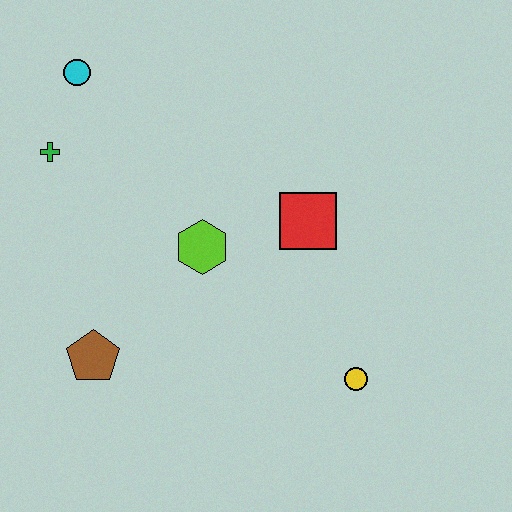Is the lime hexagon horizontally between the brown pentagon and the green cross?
No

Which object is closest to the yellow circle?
The red square is closest to the yellow circle.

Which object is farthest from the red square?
The cyan circle is farthest from the red square.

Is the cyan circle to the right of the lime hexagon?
No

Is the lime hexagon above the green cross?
No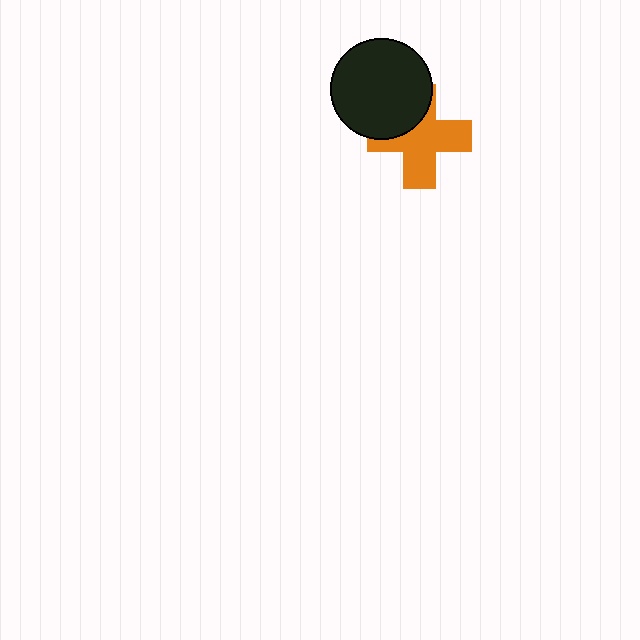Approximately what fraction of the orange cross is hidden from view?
Roughly 32% of the orange cross is hidden behind the black circle.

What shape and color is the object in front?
The object in front is a black circle.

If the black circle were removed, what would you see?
You would see the complete orange cross.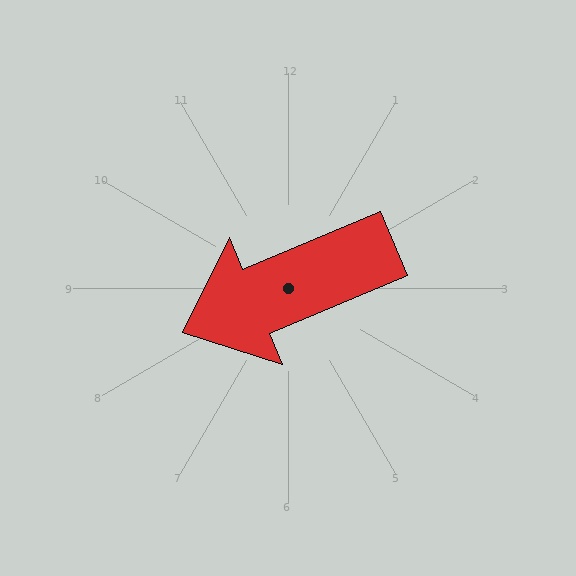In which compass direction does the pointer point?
Southwest.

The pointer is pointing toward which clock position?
Roughly 8 o'clock.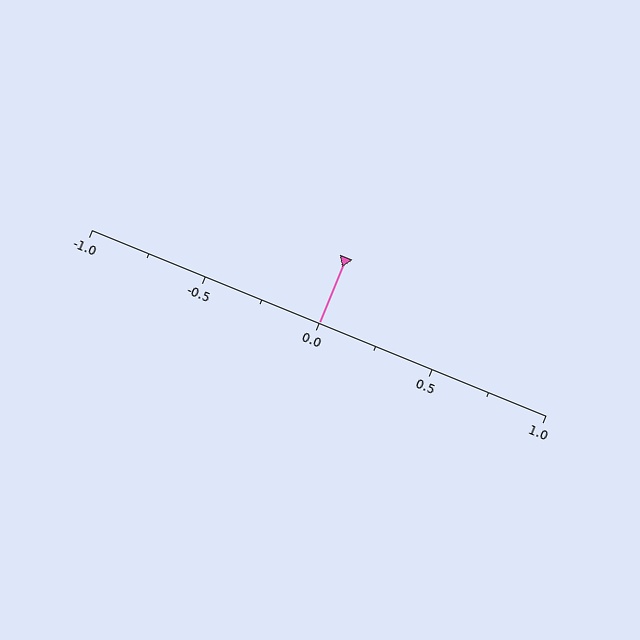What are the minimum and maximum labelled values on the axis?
The axis runs from -1.0 to 1.0.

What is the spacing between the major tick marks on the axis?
The major ticks are spaced 0.5 apart.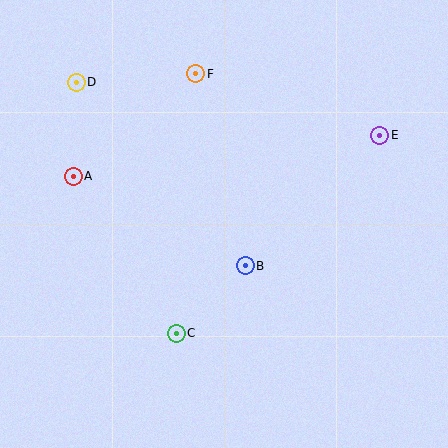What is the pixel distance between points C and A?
The distance between C and A is 188 pixels.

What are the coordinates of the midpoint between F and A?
The midpoint between F and A is at (135, 125).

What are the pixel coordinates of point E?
Point E is at (380, 135).